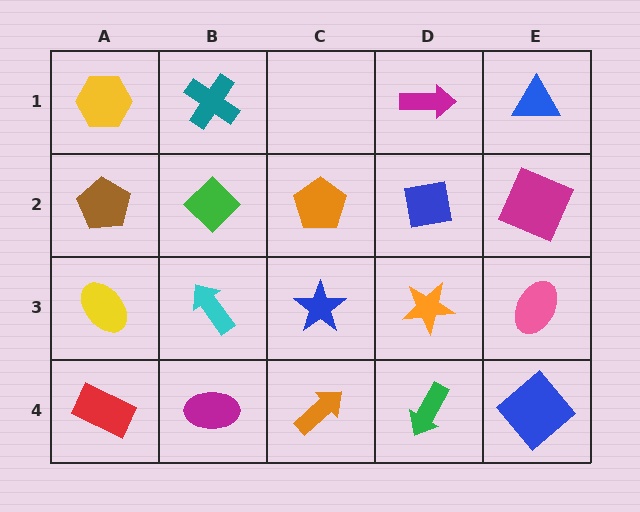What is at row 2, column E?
A magenta square.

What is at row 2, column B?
A green diamond.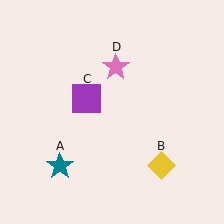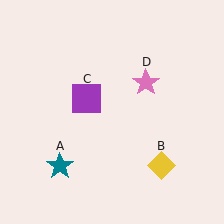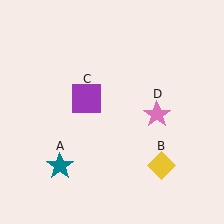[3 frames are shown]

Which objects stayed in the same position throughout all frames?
Teal star (object A) and yellow diamond (object B) and purple square (object C) remained stationary.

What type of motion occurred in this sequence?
The pink star (object D) rotated clockwise around the center of the scene.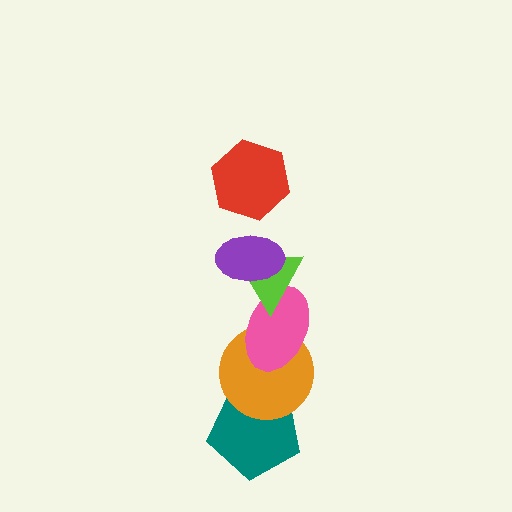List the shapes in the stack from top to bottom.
From top to bottom: the red hexagon, the purple ellipse, the lime triangle, the pink ellipse, the orange circle, the teal pentagon.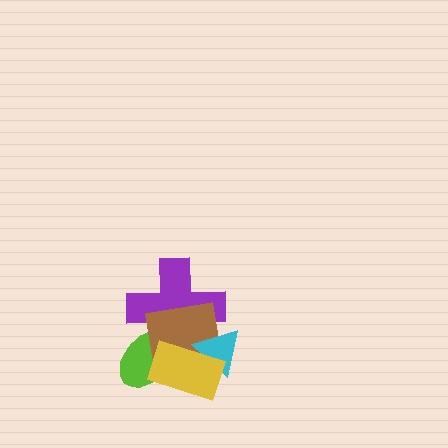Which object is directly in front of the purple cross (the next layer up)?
The brown square is directly in front of the purple cross.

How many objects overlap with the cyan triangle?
3 objects overlap with the cyan triangle.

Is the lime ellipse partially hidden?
Yes, it is partially covered by another shape.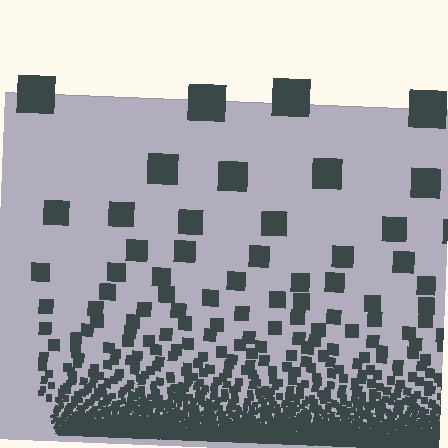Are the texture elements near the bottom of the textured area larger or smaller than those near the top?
Smaller. The gradient is inverted — elements near the bottom are smaller and denser.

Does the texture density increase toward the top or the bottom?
Density increases toward the bottom.